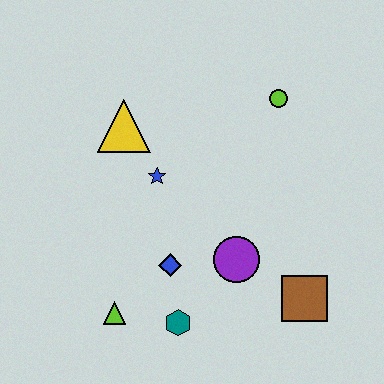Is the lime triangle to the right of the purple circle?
No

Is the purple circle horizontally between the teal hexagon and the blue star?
No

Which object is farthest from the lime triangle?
The lime circle is farthest from the lime triangle.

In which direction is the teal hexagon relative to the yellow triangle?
The teal hexagon is below the yellow triangle.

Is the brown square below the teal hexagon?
No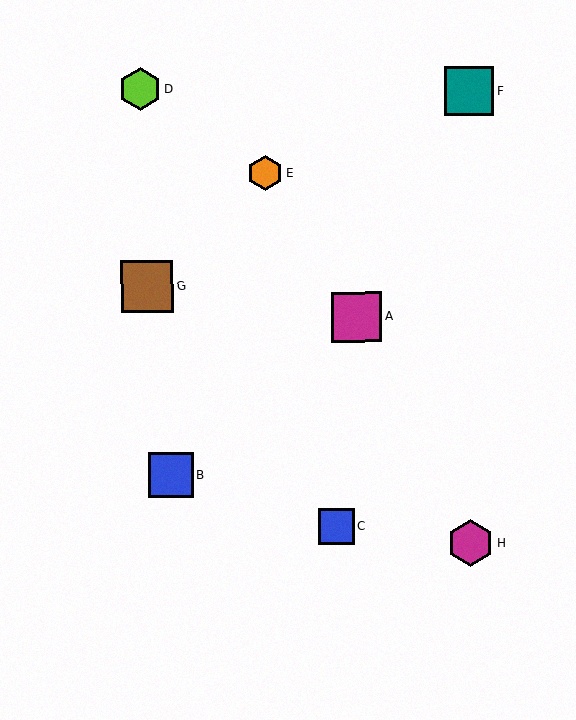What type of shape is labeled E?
Shape E is an orange hexagon.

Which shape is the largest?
The brown square (labeled G) is the largest.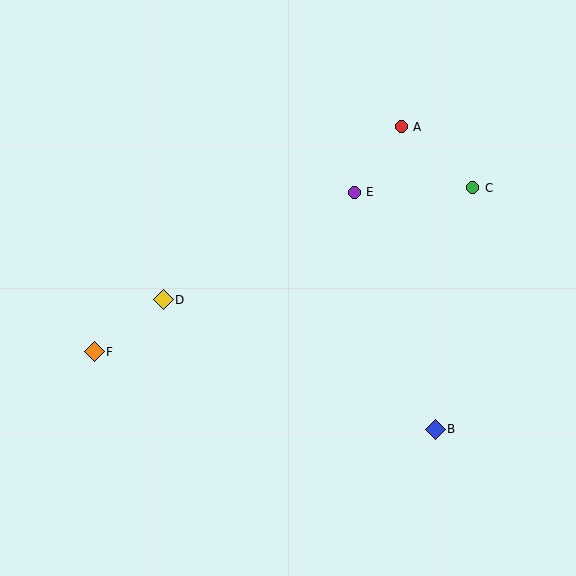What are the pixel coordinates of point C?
Point C is at (473, 188).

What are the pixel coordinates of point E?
Point E is at (354, 192).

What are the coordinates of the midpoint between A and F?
The midpoint between A and F is at (248, 239).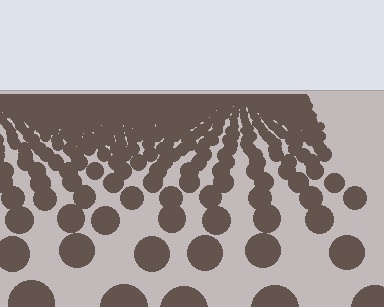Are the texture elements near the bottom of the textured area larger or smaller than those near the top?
Larger. Near the bottom, elements are closer to the viewer and appear at a bigger on-screen size.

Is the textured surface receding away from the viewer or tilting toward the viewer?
The surface is receding away from the viewer. Texture elements get smaller and denser toward the top.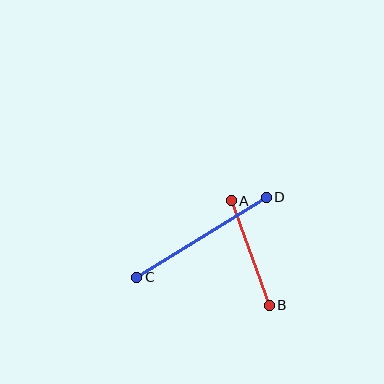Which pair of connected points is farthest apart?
Points C and D are farthest apart.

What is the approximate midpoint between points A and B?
The midpoint is at approximately (250, 253) pixels.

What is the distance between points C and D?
The distance is approximately 152 pixels.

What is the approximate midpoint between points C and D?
The midpoint is at approximately (202, 237) pixels.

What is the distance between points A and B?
The distance is approximately 111 pixels.